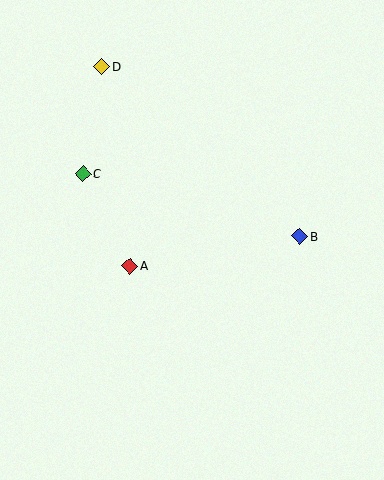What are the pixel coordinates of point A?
Point A is at (130, 266).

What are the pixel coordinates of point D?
Point D is at (102, 67).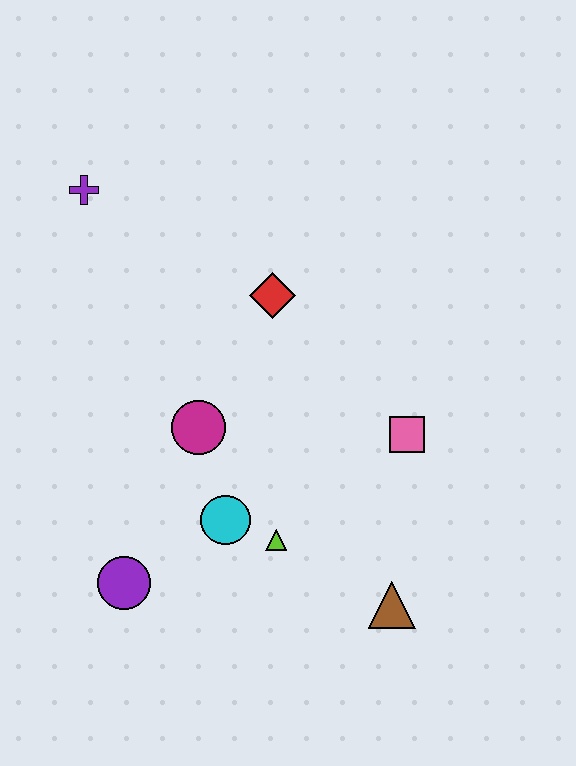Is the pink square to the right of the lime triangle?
Yes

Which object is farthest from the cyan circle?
The purple cross is farthest from the cyan circle.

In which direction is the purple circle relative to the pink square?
The purple circle is to the left of the pink square.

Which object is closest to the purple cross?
The red diamond is closest to the purple cross.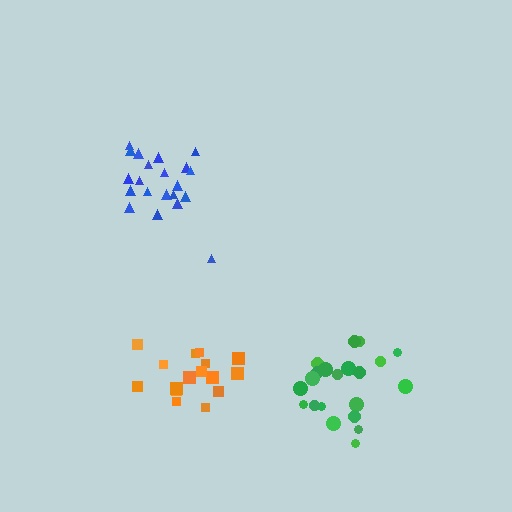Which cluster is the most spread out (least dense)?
Green.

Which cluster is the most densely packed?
Orange.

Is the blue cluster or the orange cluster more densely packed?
Orange.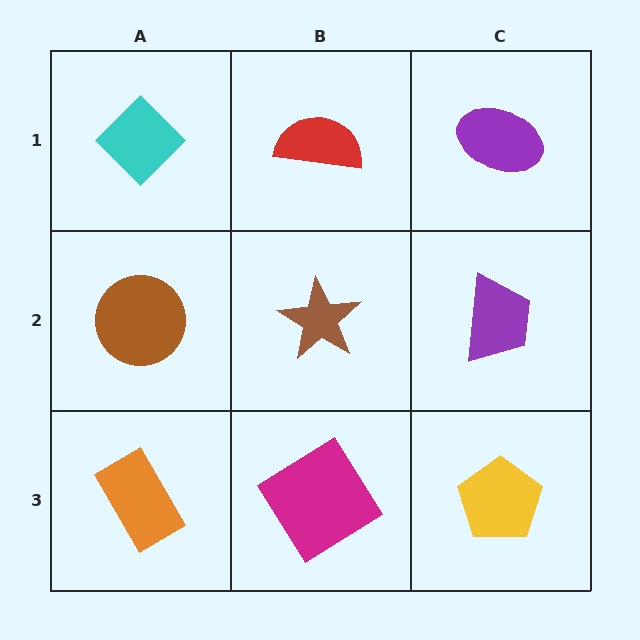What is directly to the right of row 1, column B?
A purple ellipse.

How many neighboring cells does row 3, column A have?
2.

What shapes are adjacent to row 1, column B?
A brown star (row 2, column B), a cyan diamond (row 1, column A), a purple ellipse (row 1, column C).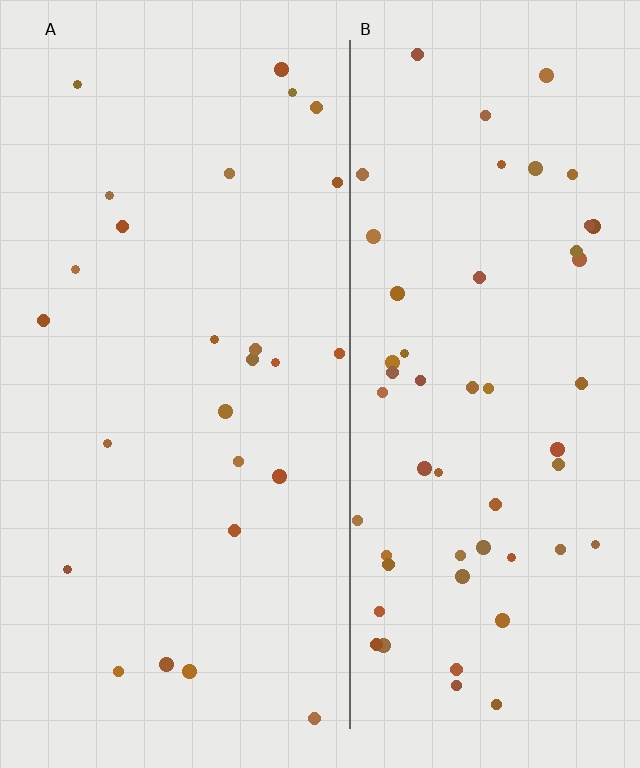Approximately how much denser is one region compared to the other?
Approximately 2.1× — region B over region A.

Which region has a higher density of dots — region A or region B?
B (the right).